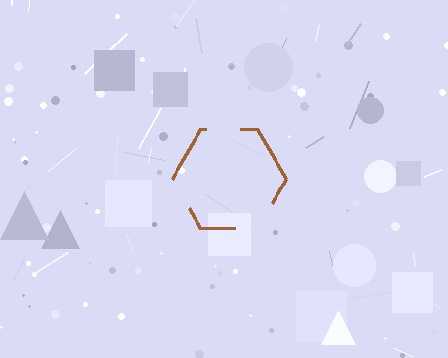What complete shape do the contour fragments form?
The contour fragments form a hexagon.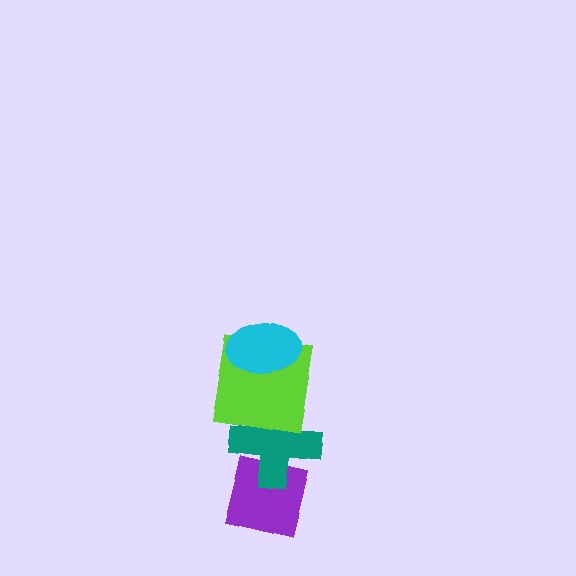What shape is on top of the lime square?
The cyan ellipse is on top of the lime square.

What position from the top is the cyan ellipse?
The cyan ellipse is 1st from the top.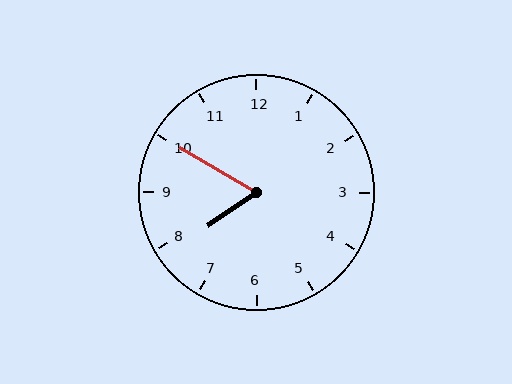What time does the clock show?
7:50.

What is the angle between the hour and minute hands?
Approximately 65 degrees.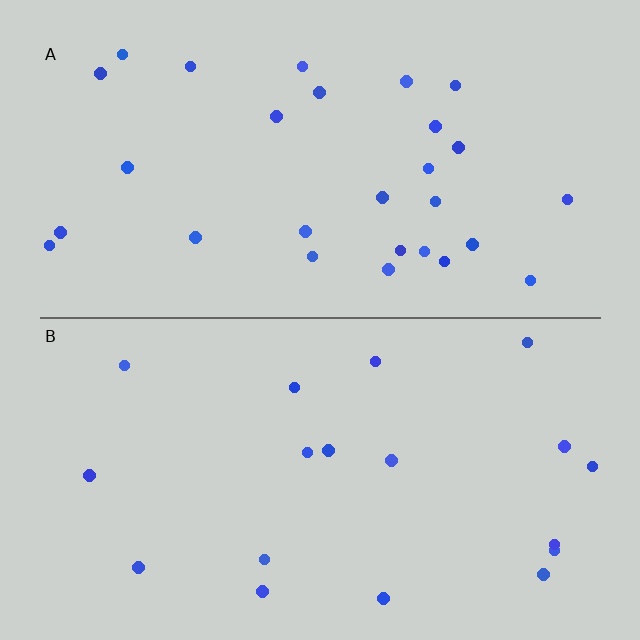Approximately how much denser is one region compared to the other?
Approximately 1.6× — region A over region B.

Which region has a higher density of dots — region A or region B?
A (the top).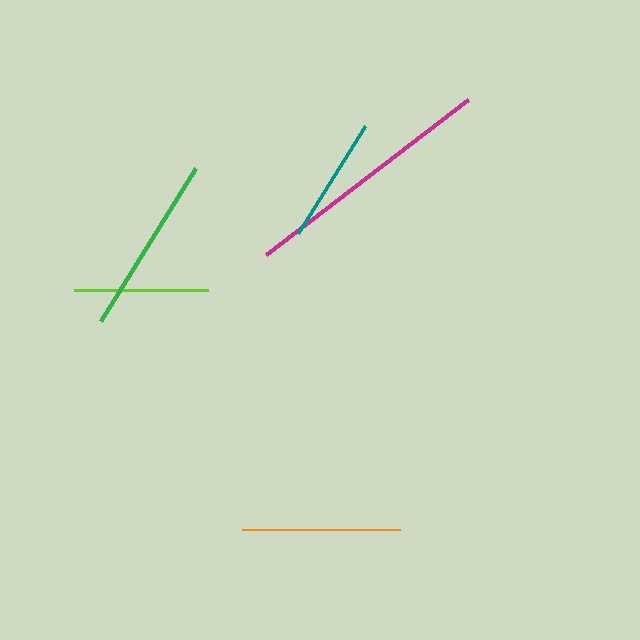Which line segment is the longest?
The magenta line is the longest at approximately 255 pixels.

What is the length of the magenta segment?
The magenta segment is approximately 255 pixels long.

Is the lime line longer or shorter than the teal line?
The lime line is longer than the teal line.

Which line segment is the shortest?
The teal line is the shortest at approximately 127 pixels.